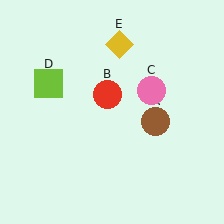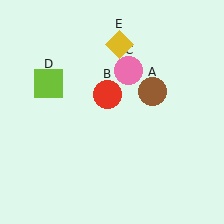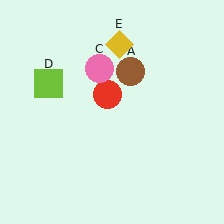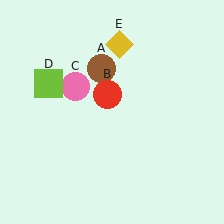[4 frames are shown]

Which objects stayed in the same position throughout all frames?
Red circle (object B) and lime square (object D) and yellow diamond (object E) remained stationary.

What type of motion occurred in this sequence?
The brown circle (object A), pink circle (object C) rotated counterclockwise around the center of the scene.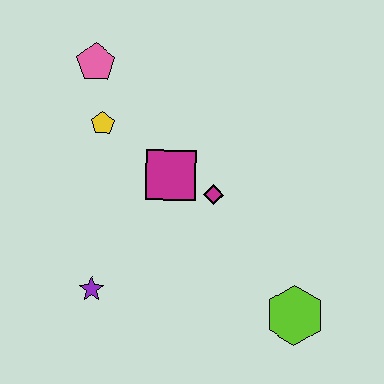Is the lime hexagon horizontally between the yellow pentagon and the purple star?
No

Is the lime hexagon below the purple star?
Yes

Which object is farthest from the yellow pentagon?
The lime hexagon is farthest from the yellow pentagon.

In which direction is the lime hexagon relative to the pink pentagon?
The lime hexagon is below the pink pentagon.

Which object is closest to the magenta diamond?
The magenta square is closest to the magenta diamond.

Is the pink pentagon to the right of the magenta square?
No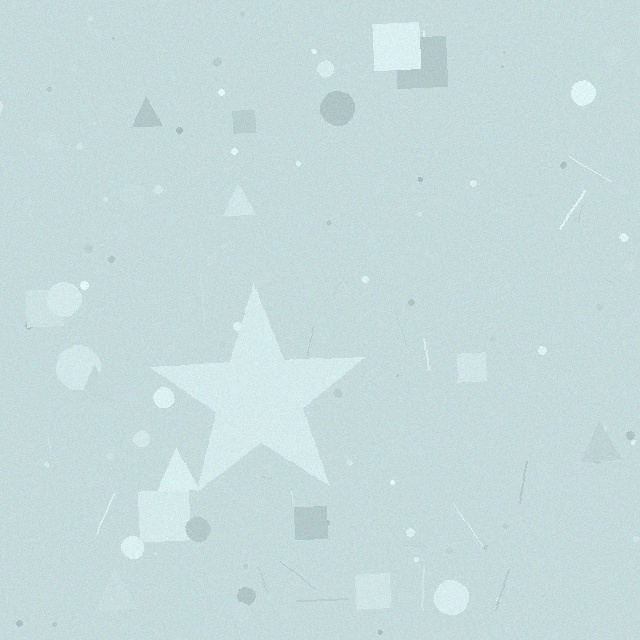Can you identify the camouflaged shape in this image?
The camouflaged shape is a star.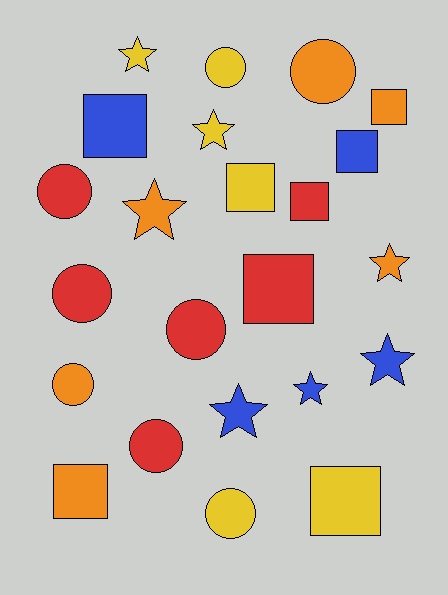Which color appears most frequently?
Red, with 6 objects.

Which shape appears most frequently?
Circle, with 8 objects.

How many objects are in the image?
There are 23 objects.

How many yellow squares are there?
There are 2 yellow squares.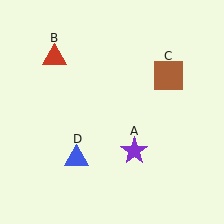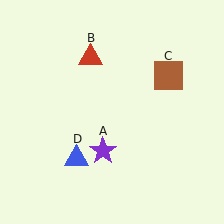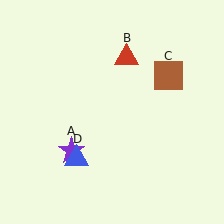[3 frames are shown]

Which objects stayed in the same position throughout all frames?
Brown square (object C) and blue triangle (object D) remained stationary.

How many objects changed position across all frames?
2 objects changed position: purple star (object A), red triangle (object B).